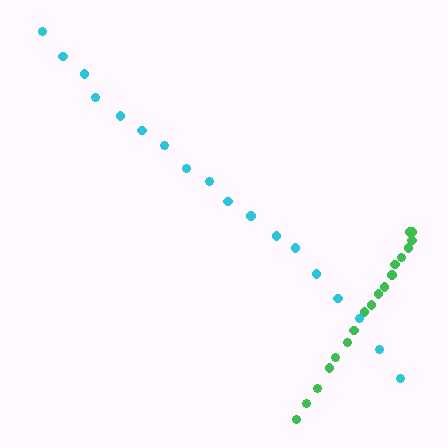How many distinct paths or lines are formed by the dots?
There are 2 distinct paths.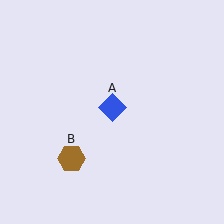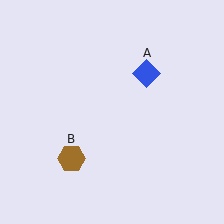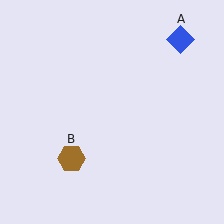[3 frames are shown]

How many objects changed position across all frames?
1 object changed position: blue diamond (object A).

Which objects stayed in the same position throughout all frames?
Brown hexagon (object B) remained stationary.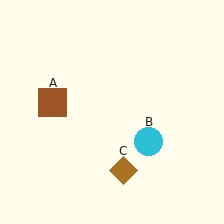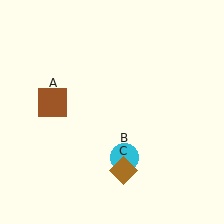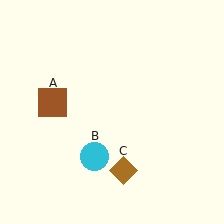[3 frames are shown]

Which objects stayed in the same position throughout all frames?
Brown square (object A) and brown diamond (object C) remained stationary.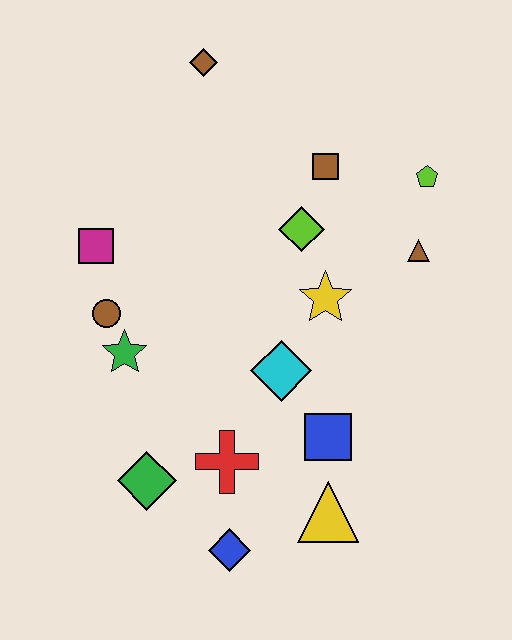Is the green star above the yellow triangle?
Yes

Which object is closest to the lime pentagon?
The brown triangle is closest to the lime pentagon.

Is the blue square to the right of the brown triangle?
No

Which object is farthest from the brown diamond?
The blue diamond is farthest from the brown diamond.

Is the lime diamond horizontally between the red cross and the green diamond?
No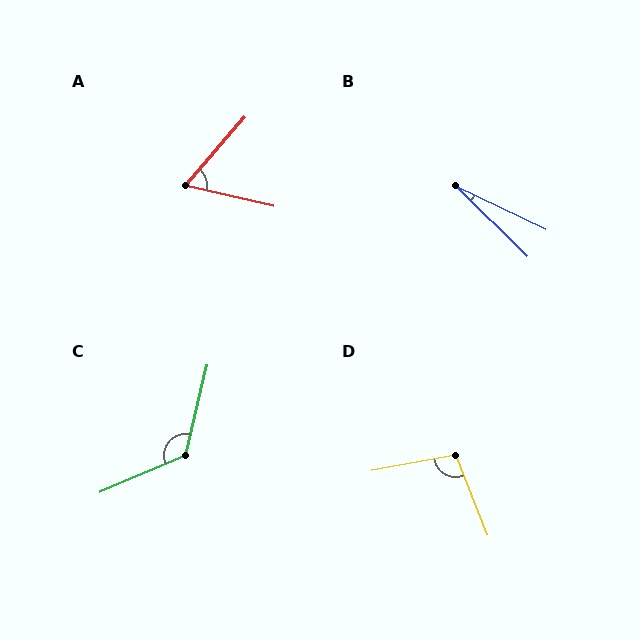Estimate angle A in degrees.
Approximately 62 degrees.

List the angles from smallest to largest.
B (19°), A (62°), D (101°), C (127°).